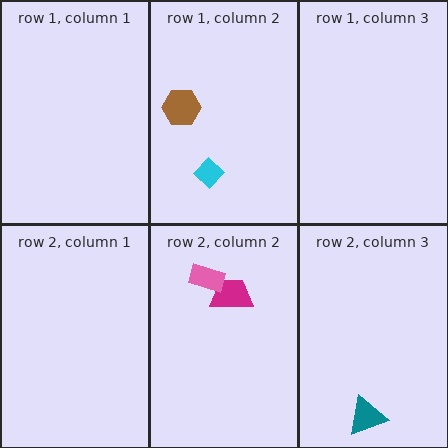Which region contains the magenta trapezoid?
The row 2, column 2 region.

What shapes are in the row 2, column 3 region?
The teal triangle.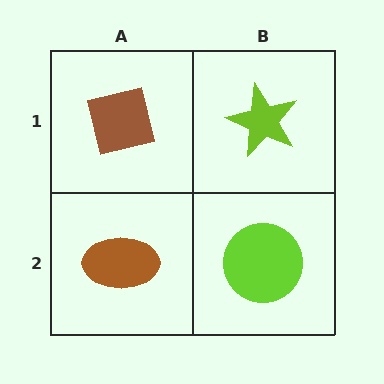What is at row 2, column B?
A lime circle.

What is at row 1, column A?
A brown square.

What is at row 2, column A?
A brown ellipse.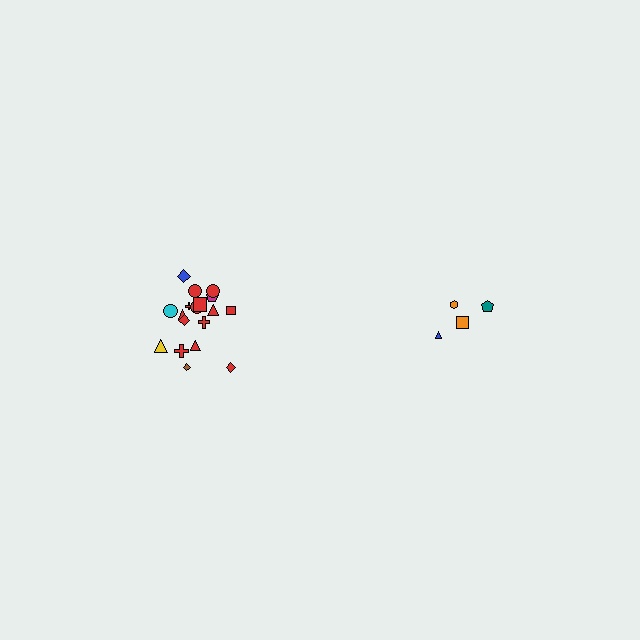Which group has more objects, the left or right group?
The left group.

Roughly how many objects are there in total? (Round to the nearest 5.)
Roughly 20 objects in total.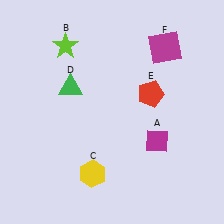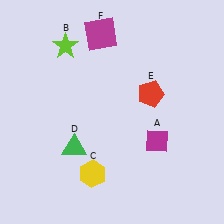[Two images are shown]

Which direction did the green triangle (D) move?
The green triangle (D) moved down.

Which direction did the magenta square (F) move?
The magenta square (F) moved left.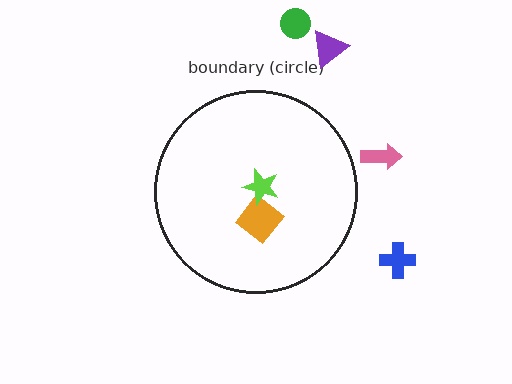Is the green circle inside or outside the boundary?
Outside.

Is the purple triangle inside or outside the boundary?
Outside.